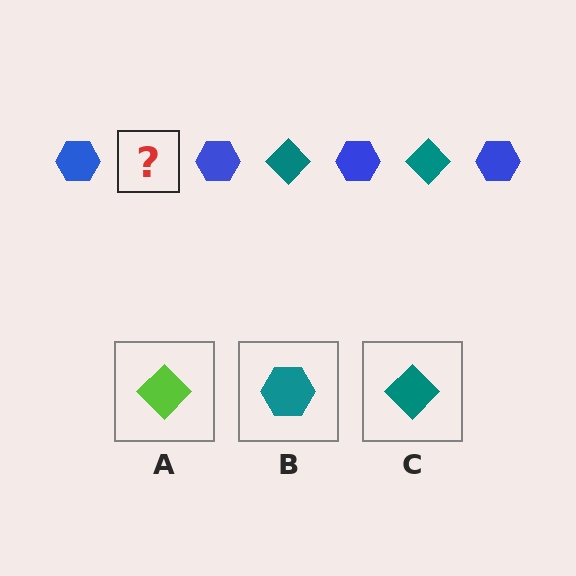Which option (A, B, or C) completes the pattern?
C.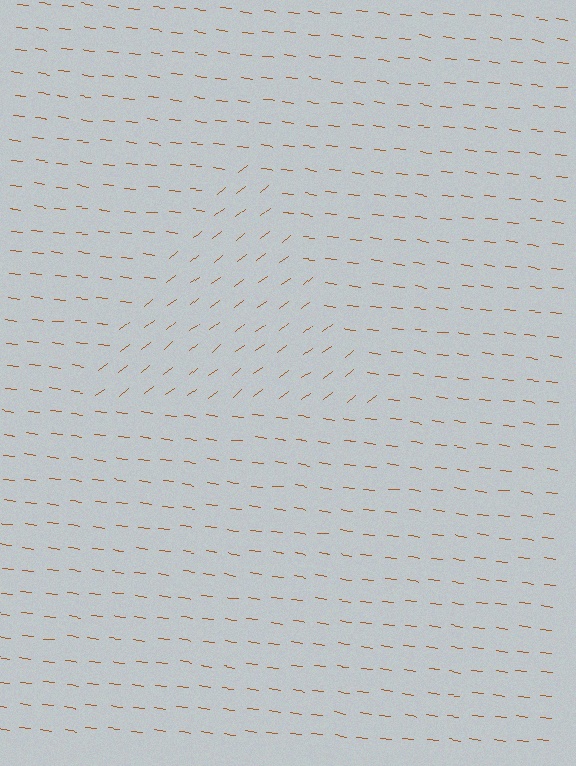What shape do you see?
I see a triangle.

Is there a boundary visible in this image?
Yes, there is a texture boundary formed by a change in line orientation.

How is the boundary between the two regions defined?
The boundary is defined purely by a change in line orientation (approximately 45 degrees difference). All lines are the same color and thickness.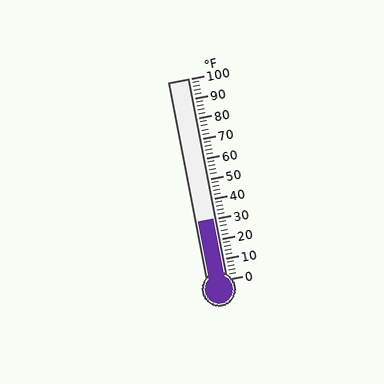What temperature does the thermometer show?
The thermometer shows approximately 30°F.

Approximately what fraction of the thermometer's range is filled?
The thermometer is filled to approximately 30% of its range.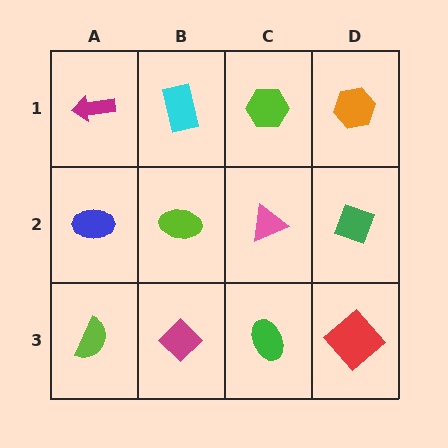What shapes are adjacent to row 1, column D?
A green diamond (row 2, column D), a lime hexagon (row 1, column C).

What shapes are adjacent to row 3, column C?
A pink triangle (row 2, column C), a magenta diamond (row 3, column B), a red diamond (row 3, column D).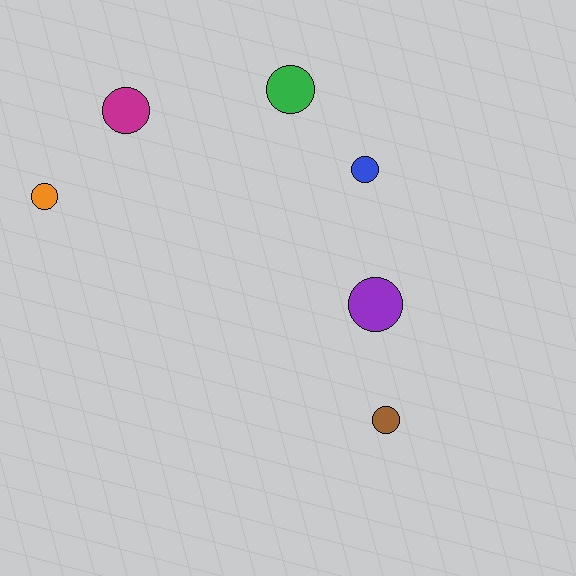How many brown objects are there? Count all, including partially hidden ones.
There is 1 brown object.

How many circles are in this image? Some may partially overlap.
There are 6 circles.